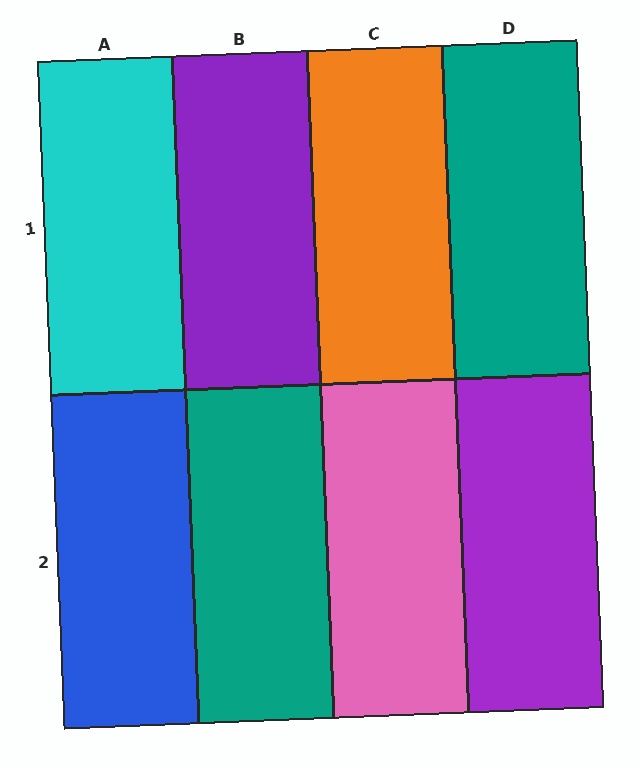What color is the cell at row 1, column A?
Cyan.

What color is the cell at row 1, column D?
Teal.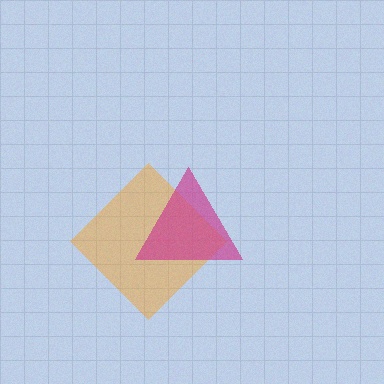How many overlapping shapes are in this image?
There are 2 overlapping shapes in the image.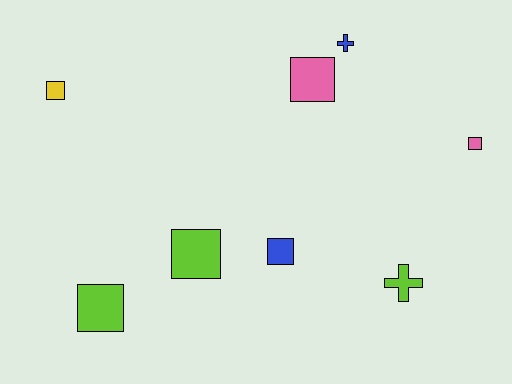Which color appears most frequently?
Lime, with 3 objects.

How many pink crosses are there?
There are no pink crosses.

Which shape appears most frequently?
Square, with 6 objects.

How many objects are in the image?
There are 8 objects.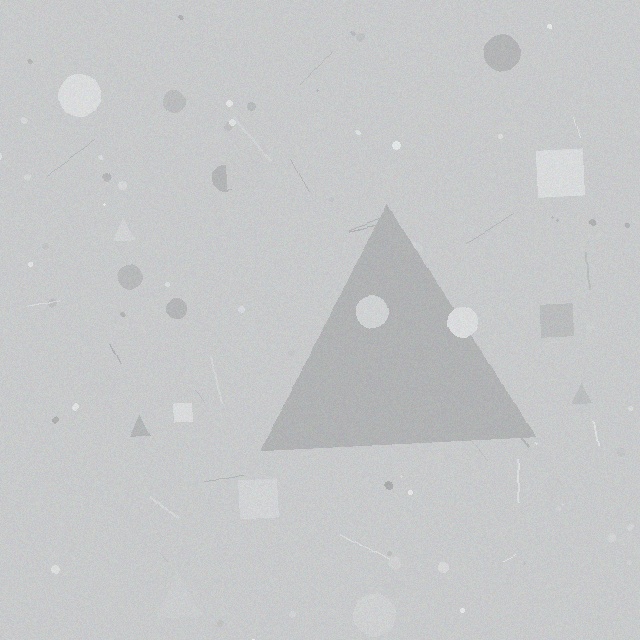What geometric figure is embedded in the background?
A triangle is embedded in the background.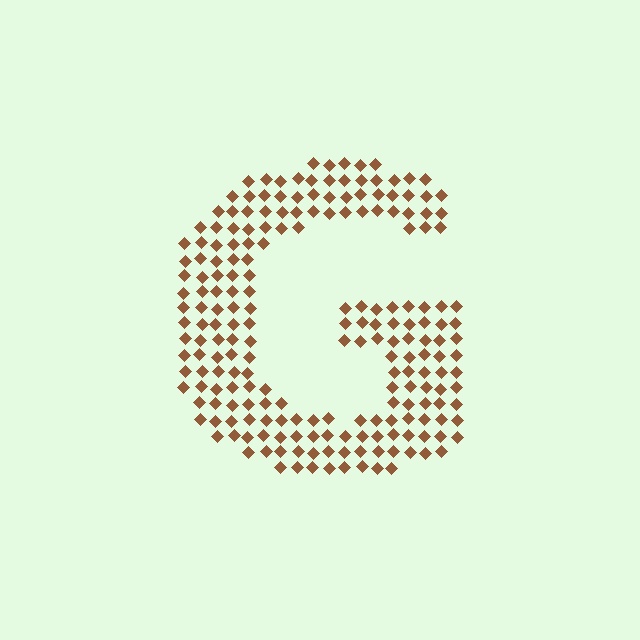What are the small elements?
The small elements are diamonds.